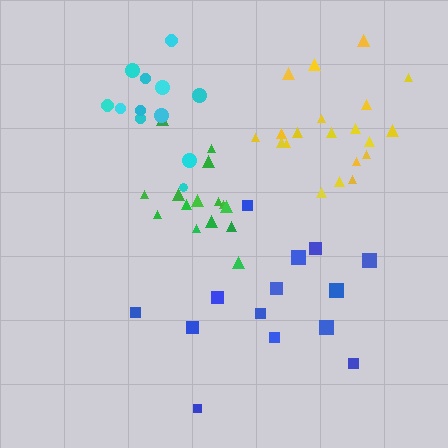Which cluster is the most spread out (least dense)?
Blue.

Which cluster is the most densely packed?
Green.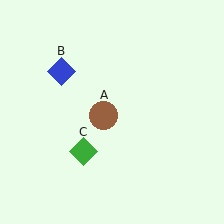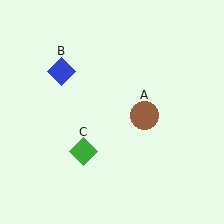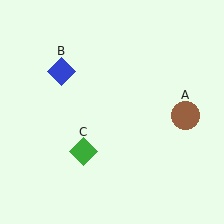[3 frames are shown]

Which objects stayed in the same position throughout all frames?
Blue diamond (object B) and green diamond (object C) remained stationary.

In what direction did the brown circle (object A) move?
The brown circle (object A) moved right.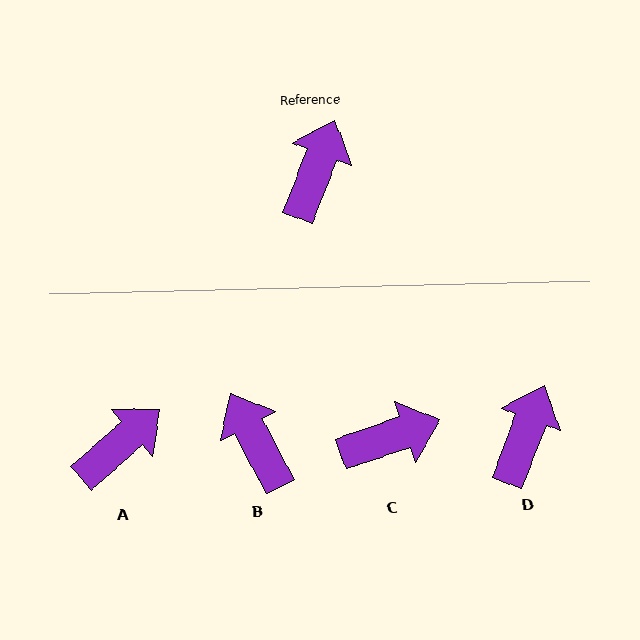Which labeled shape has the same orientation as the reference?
D.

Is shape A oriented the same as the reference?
No, it is off by about 28 degrees.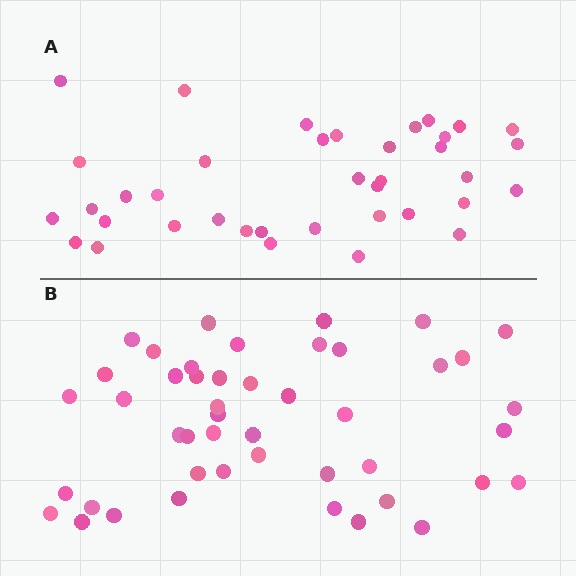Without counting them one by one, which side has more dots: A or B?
Region B (the bottom region) has more dots.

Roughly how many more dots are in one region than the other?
Region B has roughly 8 or so more dots than region A.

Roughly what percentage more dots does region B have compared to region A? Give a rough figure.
About 20% more.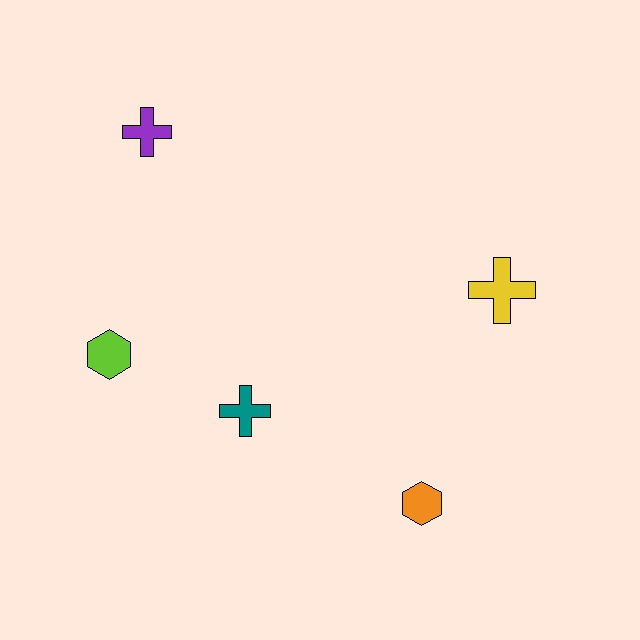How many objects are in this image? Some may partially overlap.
There are 5 objects.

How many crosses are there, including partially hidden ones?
There are 3 crosses.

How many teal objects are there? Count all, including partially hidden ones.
There is 1 teal object.